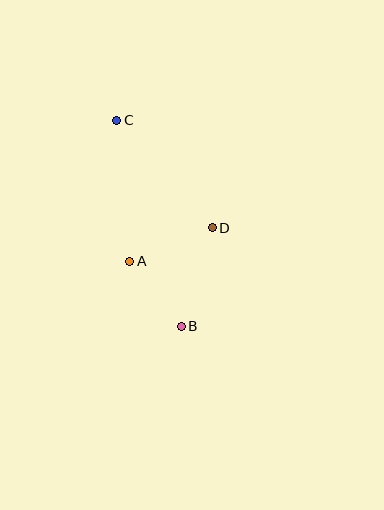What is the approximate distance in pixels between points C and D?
The distance between C and D is approximately 144 pixels.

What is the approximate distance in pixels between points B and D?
The distance between B and D is approximately 103 pixels.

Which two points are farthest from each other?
Points B and C are farthest from each other.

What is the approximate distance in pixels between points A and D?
The distance between A and D is approximately 89 pixels.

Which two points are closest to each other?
Points A and B are closest to each other.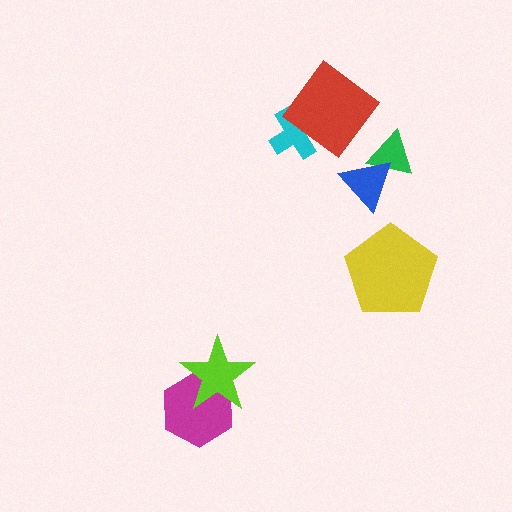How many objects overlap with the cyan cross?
1 object overlaps with the cyan cross.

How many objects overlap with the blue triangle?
1 object overlaps with the blue triangle.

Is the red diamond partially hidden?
No, no other shape covers it.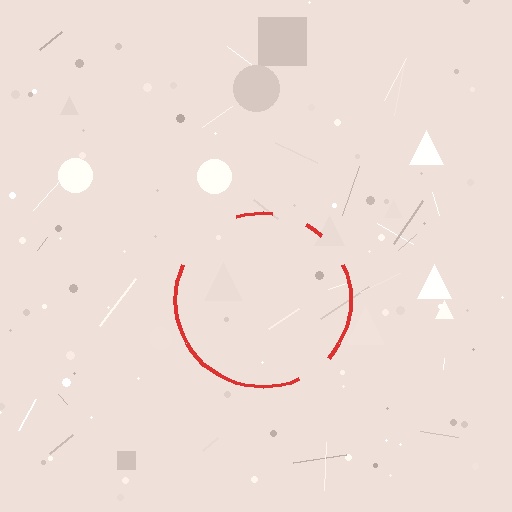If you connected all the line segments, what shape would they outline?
They would outline a circle.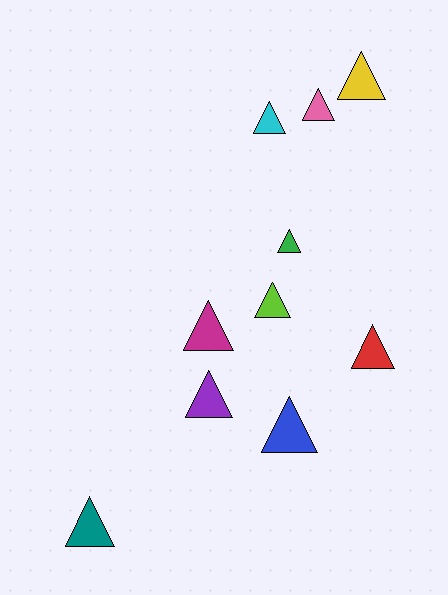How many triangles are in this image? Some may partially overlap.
There are 10 triangles.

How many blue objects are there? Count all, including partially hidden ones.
There is 1 blue object.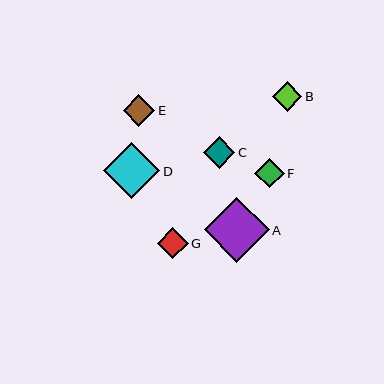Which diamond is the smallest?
Diamond B is the smallest with a size of approximately 29 pixels.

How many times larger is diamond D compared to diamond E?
Diamond D is approximately 1.8 times the size of diamond E.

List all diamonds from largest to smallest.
From largest to smallest: A, D, E, C, G, F, B.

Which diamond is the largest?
Diamond A is the largest with a size of approximately 64 pixels.